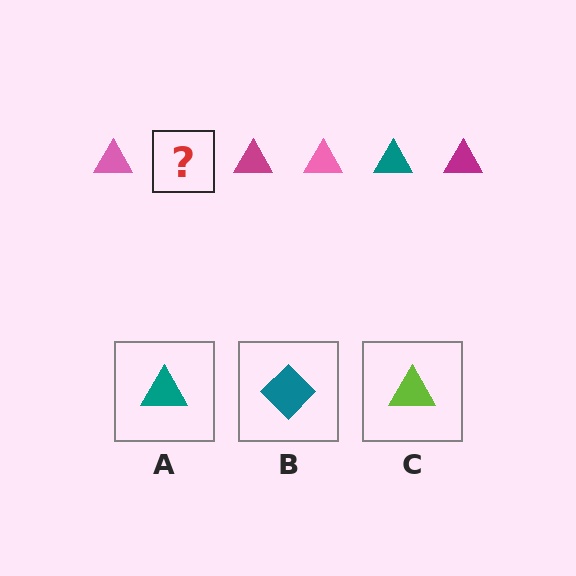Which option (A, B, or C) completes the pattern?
A.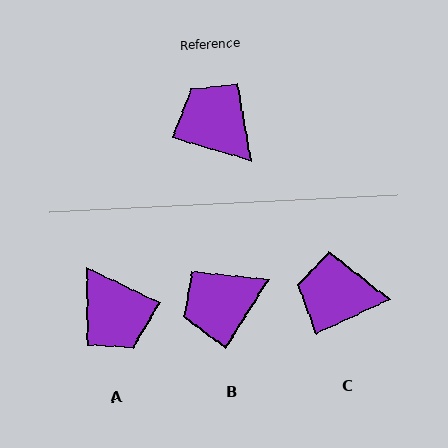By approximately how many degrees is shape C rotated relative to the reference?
Approximately 41 degrees counter-clockwise.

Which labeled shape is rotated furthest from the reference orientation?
A, about 170 degrees away.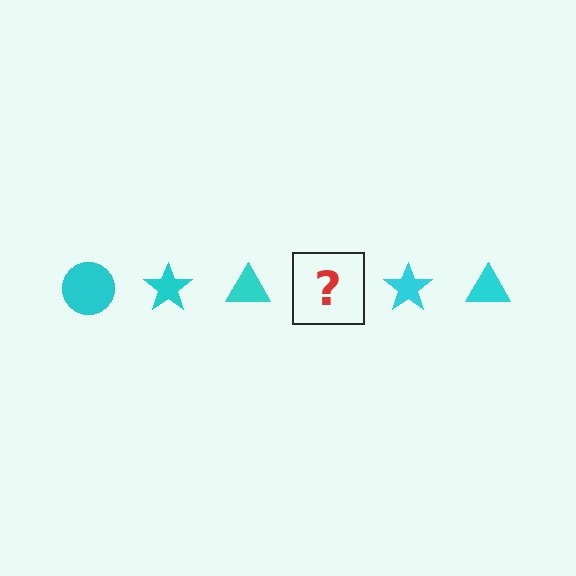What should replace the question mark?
The question mark should be replaced with a cyan circle.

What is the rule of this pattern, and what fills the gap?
The rule is that the pattern cycles through circle, star, triangle shapes in cyan. The gap should be filled with a cyan circle.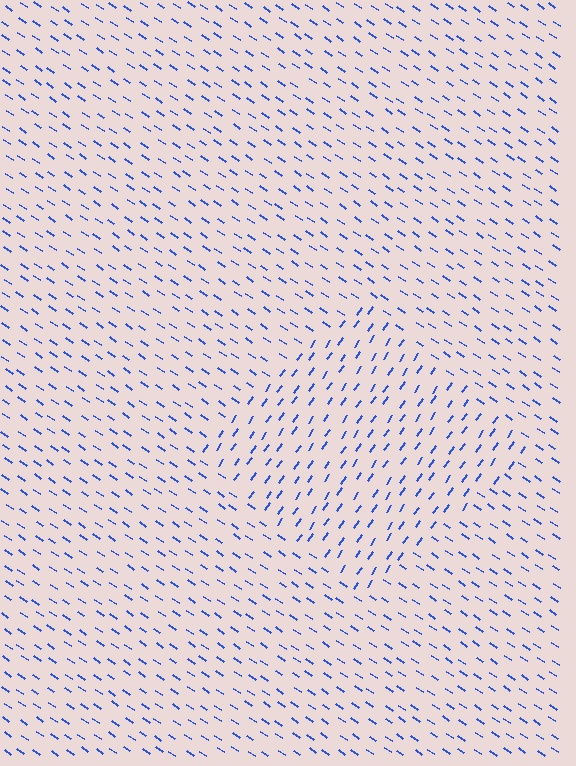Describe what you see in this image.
The image is filled with small blue line segments. A diamond region in the image has lines oriented differently from the surrounding lines, creating a visible texture boundary.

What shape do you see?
I see a diamond.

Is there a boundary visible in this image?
Yes, there is a texture boundary formed by a change in line orientation.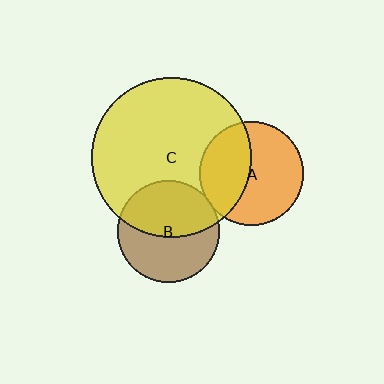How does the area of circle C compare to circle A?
Approximately 2.4 times.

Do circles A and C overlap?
Yes.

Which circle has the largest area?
Circle C (yellow).